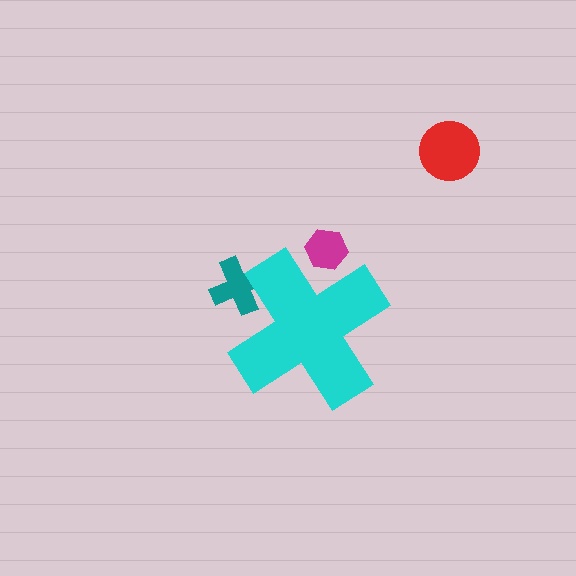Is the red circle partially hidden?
No, the red circle is fully visible.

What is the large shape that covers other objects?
A cyan cross.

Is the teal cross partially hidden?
Yes, the teal cross is partially hidden behind the cyan cross.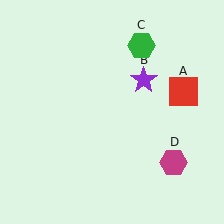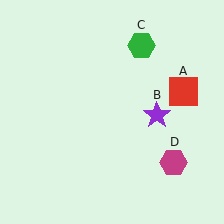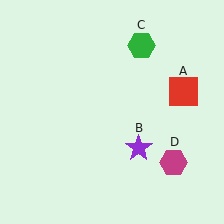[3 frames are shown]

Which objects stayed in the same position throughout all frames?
Red square (object A) and green hexagon (object C) and magenta hexagon (object D) remained stationary.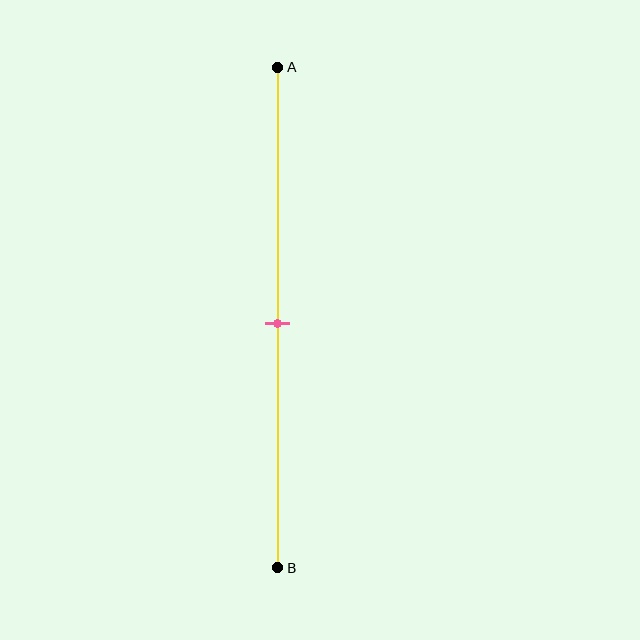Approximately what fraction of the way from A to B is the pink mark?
The pink mark is approximately 50% of the way from A to B.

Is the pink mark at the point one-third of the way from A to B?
No, the mark is at about 50% from A, not at the 33% one-third point.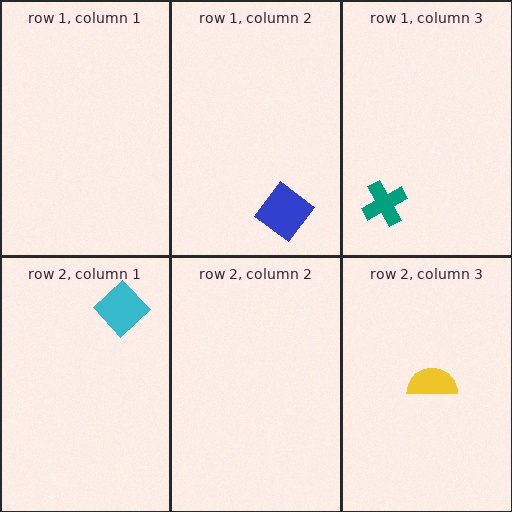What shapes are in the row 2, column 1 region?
The cyan diamond.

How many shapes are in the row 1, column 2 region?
1.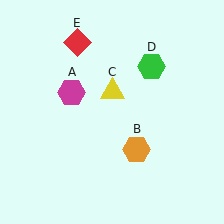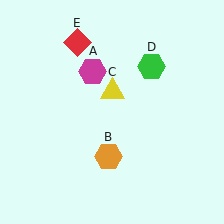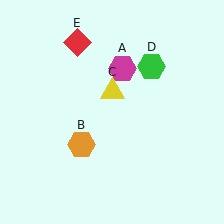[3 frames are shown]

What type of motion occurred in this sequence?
The magenta hexagon (object A), orange hexagon (object B) rotated clockwise around the center of the scene.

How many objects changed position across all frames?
2 objects changed position: magenta hexagon (object A), orange hexagon (object B).